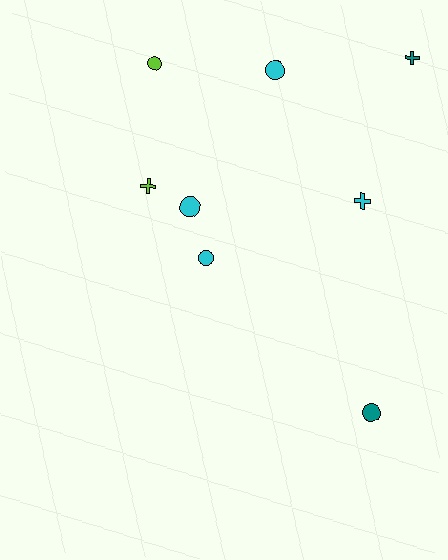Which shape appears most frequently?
Circle, with 5 objects.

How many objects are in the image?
There are 8 objects.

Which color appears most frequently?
Cyan, with 4 objects.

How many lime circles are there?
There is 1 lime circle.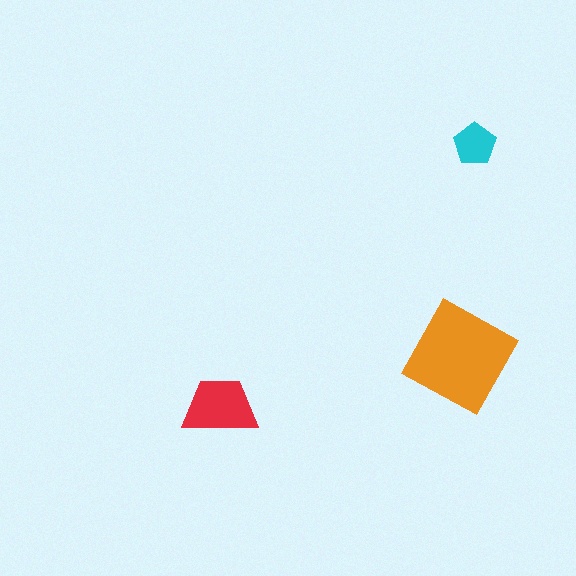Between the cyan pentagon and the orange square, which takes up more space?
The orange square.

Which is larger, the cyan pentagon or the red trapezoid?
The red trapezoid.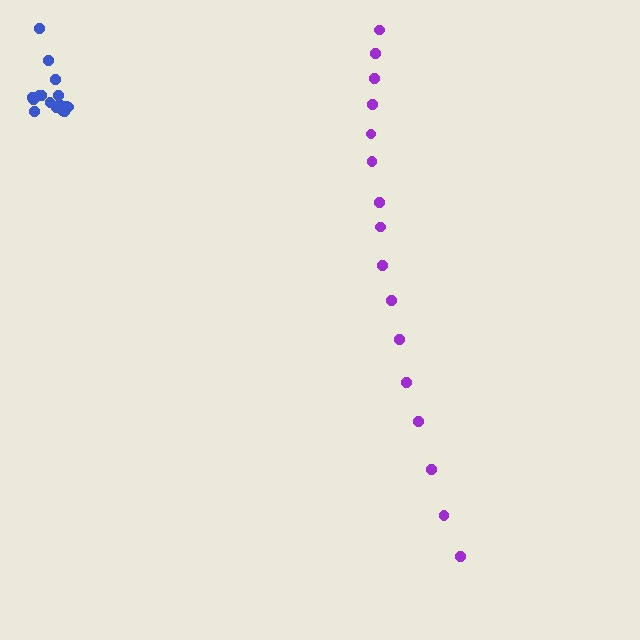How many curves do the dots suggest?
There are 2 distinct paths.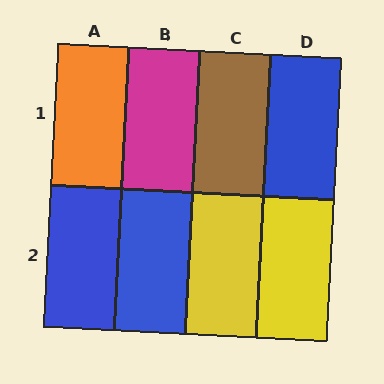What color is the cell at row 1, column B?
Magenta.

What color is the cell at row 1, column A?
Orange.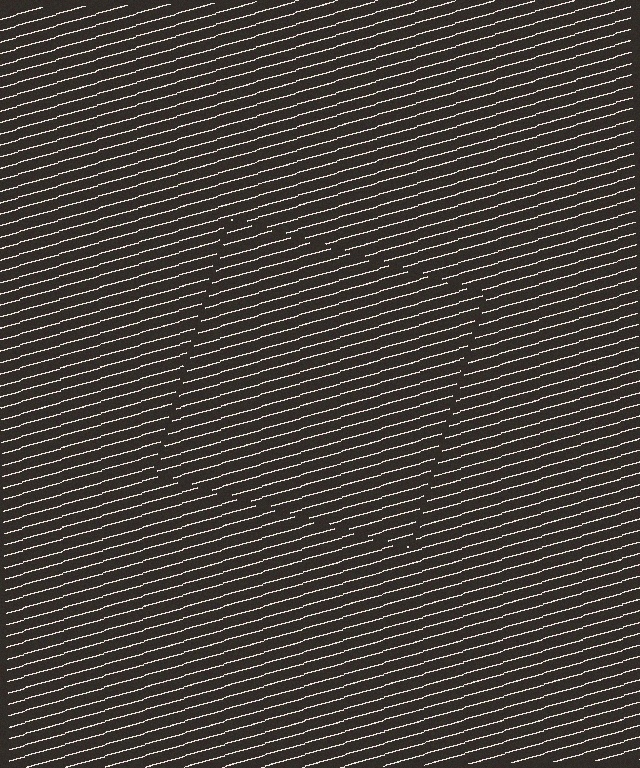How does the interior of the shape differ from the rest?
The interior of the shape contains the same grating, shifted by half a period — the contour is defined by the phase discontinuity where line-ends from the inner and outer gratings abut.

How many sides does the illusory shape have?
4 sides — the line-ends trace a square.